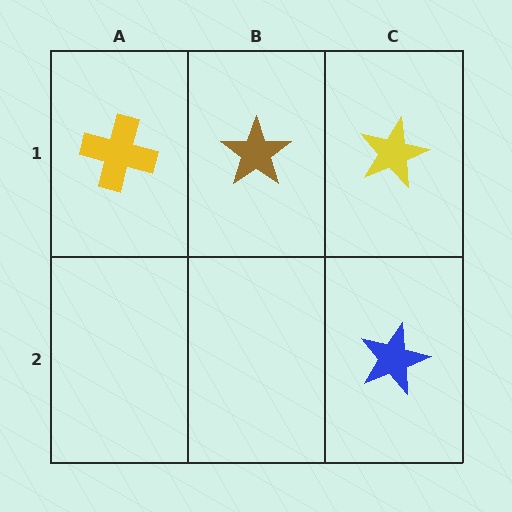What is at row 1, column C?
A yellow star.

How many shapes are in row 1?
3 shapes.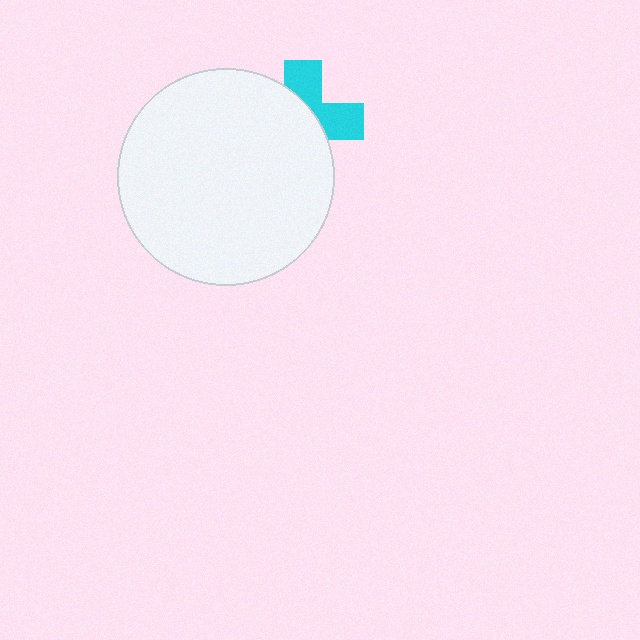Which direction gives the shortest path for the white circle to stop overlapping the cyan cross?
Moving left gives the shortest separation.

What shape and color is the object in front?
The object in front is a white circle.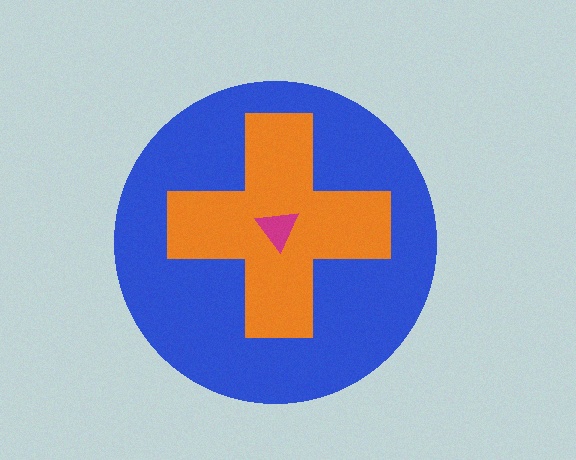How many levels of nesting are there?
3.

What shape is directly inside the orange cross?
The magenta triangle.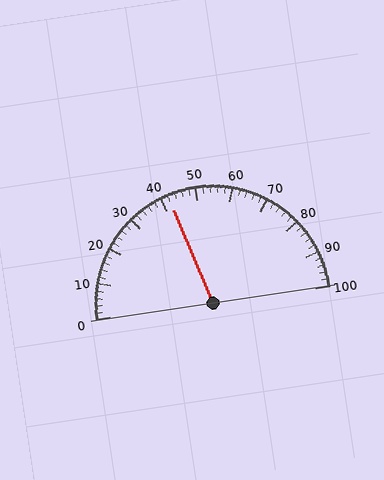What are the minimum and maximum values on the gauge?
The gauge ranges from 0 to 100.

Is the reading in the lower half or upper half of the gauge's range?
The reading is in the lower half of the range (0 to 100).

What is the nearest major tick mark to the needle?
The nearest major tick mark is 40.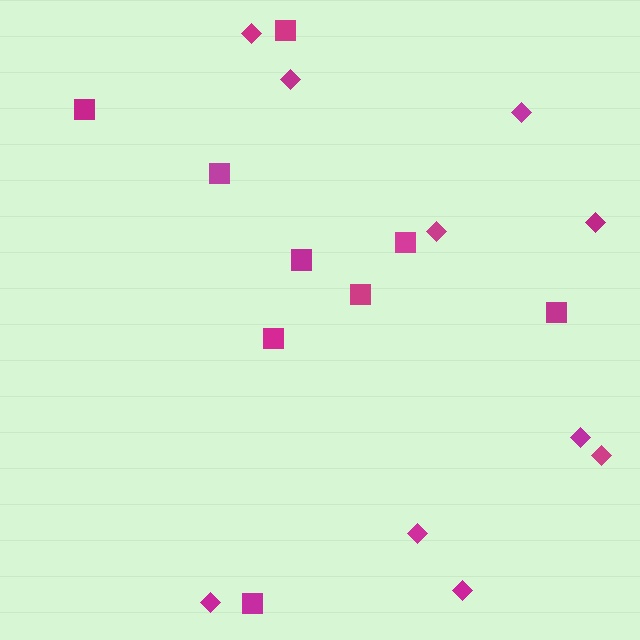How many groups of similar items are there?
There are 2 groups: one group of squares (9) and one group of diamonds (10).